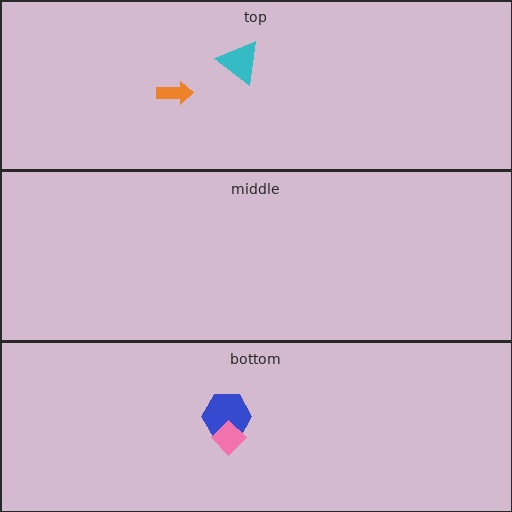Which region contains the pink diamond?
The bottom region.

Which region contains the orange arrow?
The top region.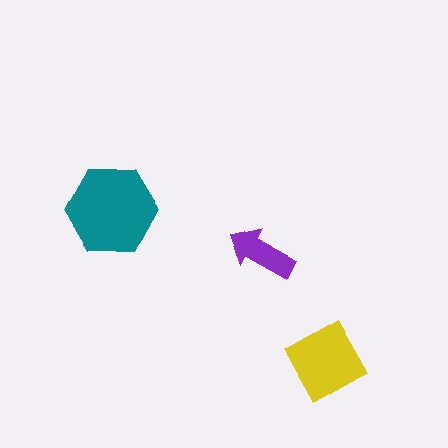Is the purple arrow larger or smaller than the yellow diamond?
Smaller.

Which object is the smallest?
The purple arrow.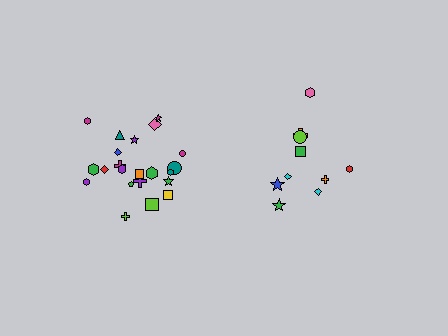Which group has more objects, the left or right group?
The left group.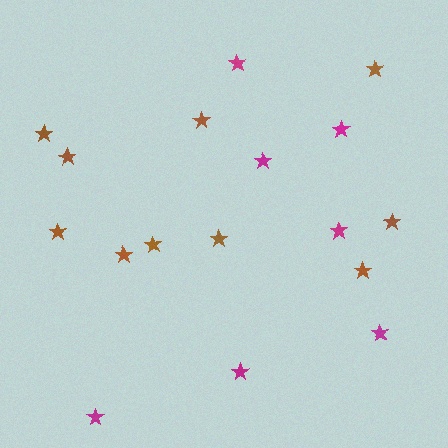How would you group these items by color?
There are 2 groups: one group of brown stars (10) and one group of magenta stars (7).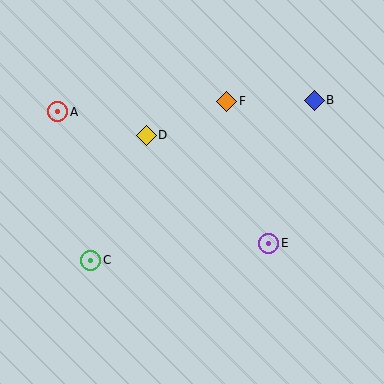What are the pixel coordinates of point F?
Point F is at (227, 101).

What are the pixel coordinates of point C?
Point C is at (91, 260).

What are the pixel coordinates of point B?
Point B is at (314, 100).